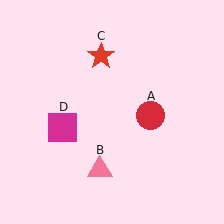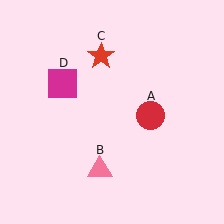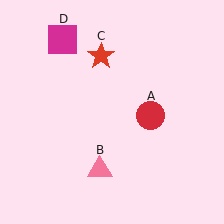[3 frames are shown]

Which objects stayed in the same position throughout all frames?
Red circle (object A) and pink triangle (object B) and red star (object C) remained stationary.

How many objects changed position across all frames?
1 object changed position: magenta square (object D).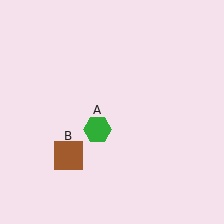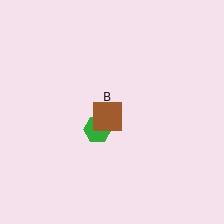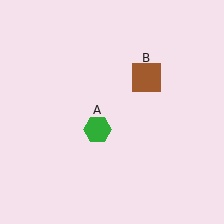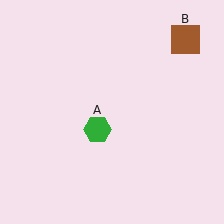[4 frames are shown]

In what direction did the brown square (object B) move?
The brown square (object B) moved up and to the right.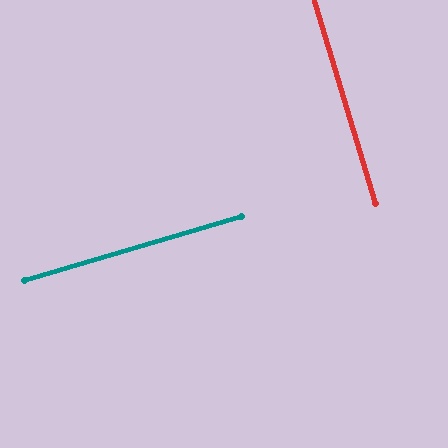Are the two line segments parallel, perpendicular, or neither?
Perpendicular — they meet at approximately 90°.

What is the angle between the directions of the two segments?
Approximately 90 degrees.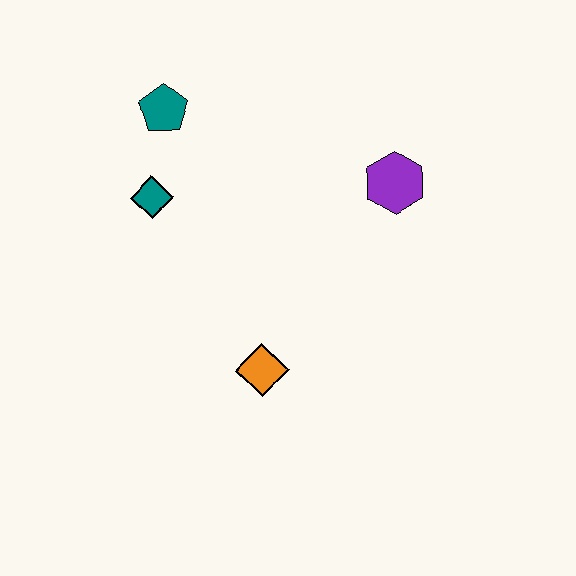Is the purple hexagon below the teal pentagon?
Yes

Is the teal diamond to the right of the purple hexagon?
No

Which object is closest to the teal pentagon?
The teal diamond is closest to the teal pentagon.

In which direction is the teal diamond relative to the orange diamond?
The teal diamond is above the orange diamond.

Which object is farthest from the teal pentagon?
The orange diamond is farthest from the teal pentagon.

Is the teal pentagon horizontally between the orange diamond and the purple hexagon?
No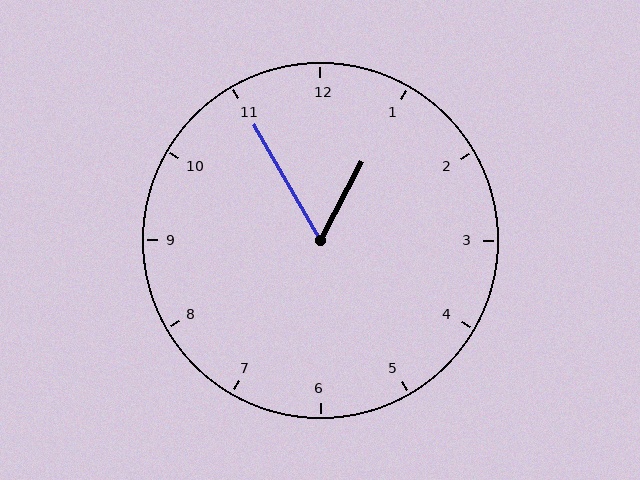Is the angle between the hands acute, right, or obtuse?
It is acute.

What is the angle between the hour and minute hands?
Approximately 58 degrees.